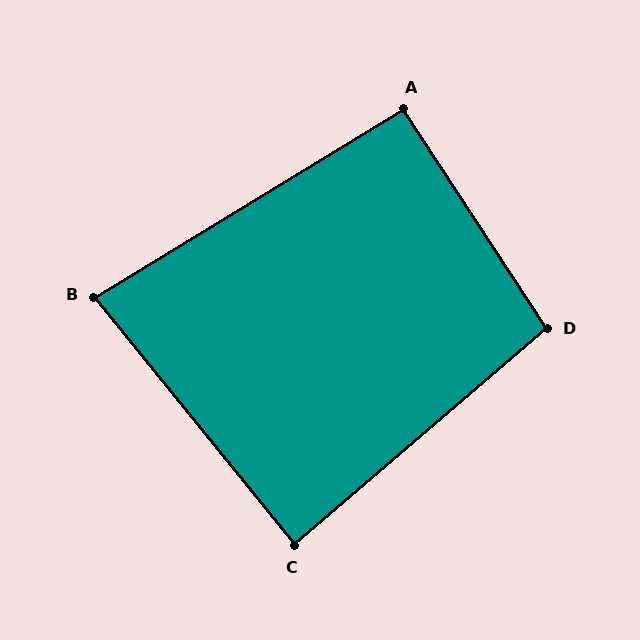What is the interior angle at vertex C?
Approximately 88 degrees (approximately right).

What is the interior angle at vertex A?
Approximately 92 degrees (approximately right).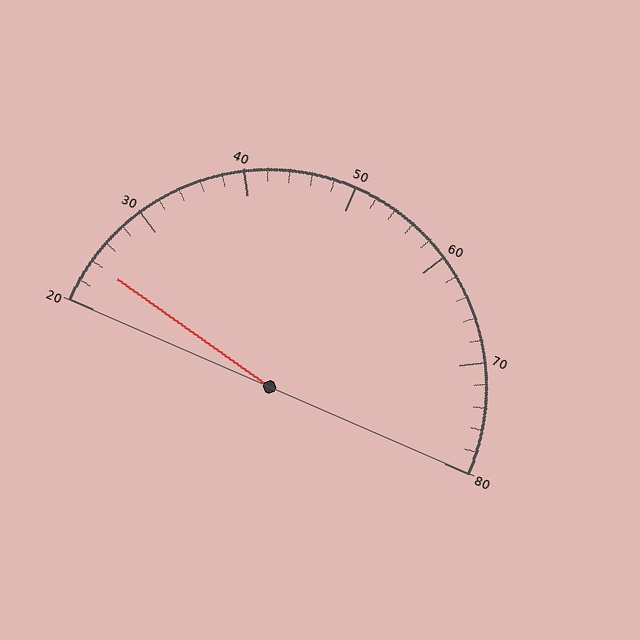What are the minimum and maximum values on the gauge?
The gauge ranges from 20 to 80.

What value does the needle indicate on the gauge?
The needle indicates approximately 24.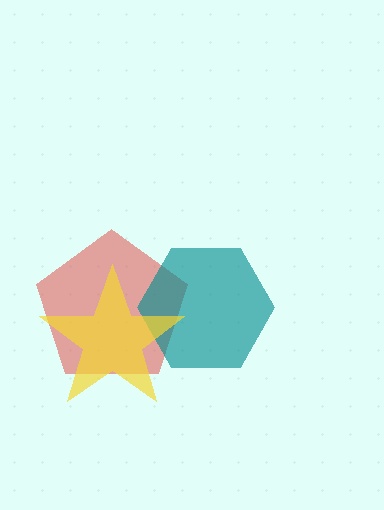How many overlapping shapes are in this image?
There are 3 overlapping shapes in the image.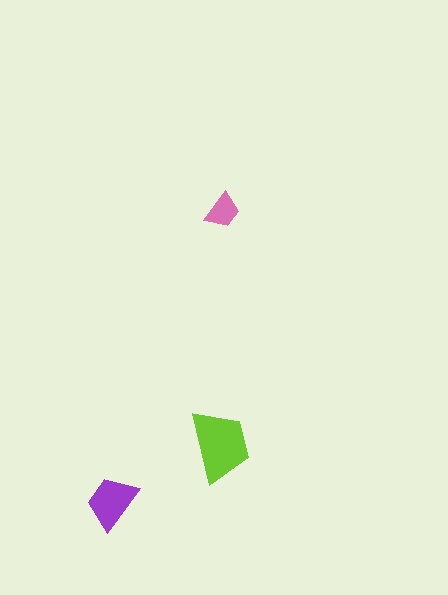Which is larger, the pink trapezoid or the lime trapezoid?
The lime one.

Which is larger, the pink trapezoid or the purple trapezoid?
The purple one.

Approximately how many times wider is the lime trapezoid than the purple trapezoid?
About 1.5 times wider.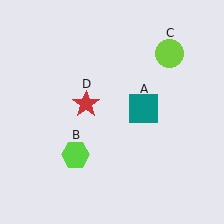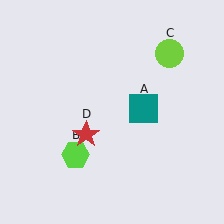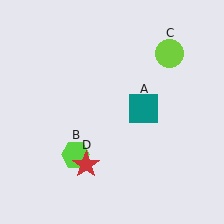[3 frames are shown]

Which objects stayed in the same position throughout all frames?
Teal square (object A) and lime hexagon (object B) and lime circle (object C) remained stationary.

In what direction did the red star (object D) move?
The red star (object D) moved down.